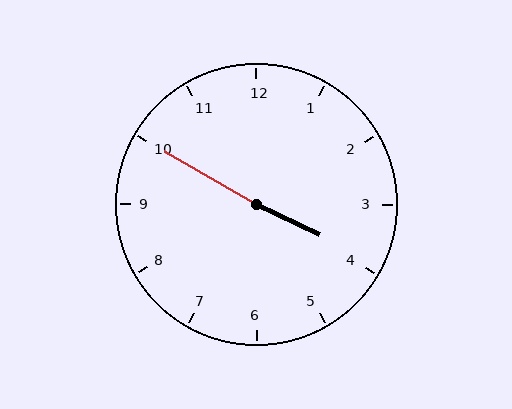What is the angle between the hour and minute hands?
Approximately 175 degrees.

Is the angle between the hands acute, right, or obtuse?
It is obtuse.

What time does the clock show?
3:50.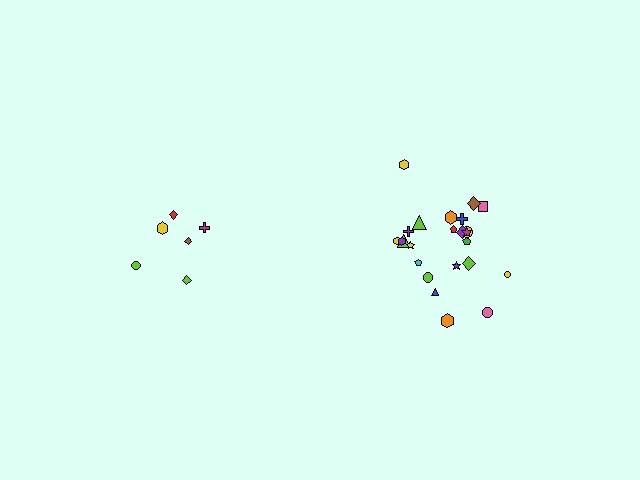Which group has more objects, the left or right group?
The right group.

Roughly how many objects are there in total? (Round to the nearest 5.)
Roughly 30 objects in total.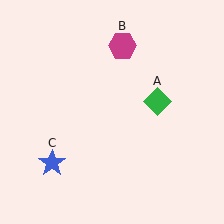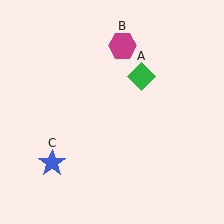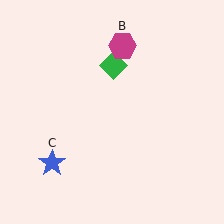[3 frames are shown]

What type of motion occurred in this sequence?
The green diamond (object A) rotated counterclockwise around the center of the scene.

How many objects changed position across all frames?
1 object changed position: green diamond (object A).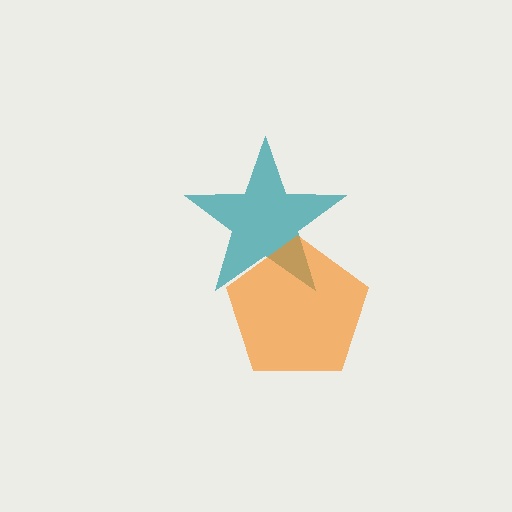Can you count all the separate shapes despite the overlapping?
Yes, there are 2 separate shapes.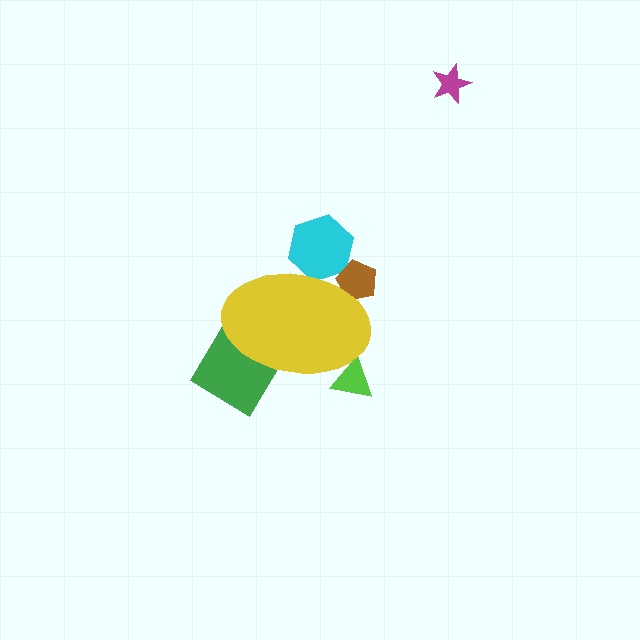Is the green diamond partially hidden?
Yes, the green diamond is partially hidden behind the yellow ellipse.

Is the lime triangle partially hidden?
Yes, the lime triangle is partially hidden behind the yellow ellipse.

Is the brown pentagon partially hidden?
Yes, the brown pentagon is partially hidden behind the yellow ellipse.